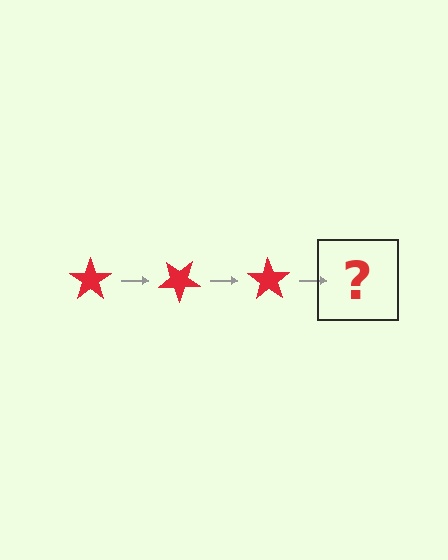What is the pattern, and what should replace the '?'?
The pattern is that the star rotates 35 degrees each step. The '?' should be a red star rotated 105 degrees.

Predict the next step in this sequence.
The next step is a red star rotated 105 degrees.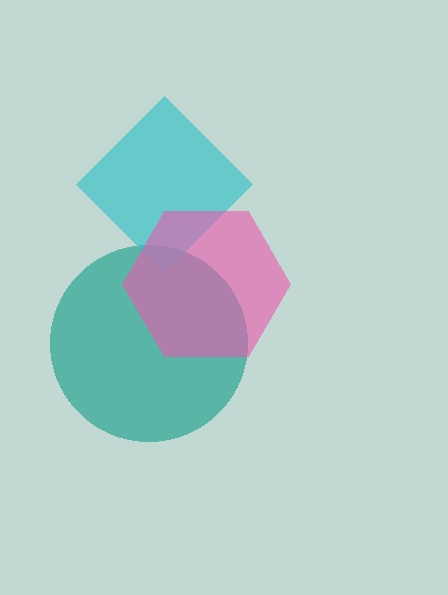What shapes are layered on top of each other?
The layered shapes are: a teal circle, a cyan diamond, a pink hexagon.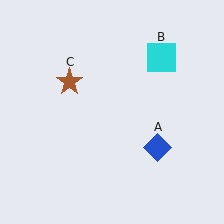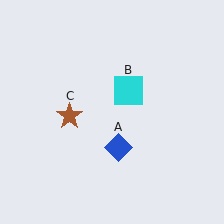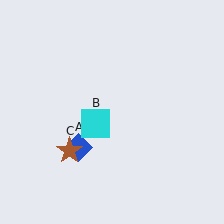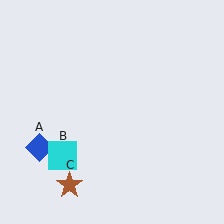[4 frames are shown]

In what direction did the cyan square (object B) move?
The cyan square (object B) moved down and to the left.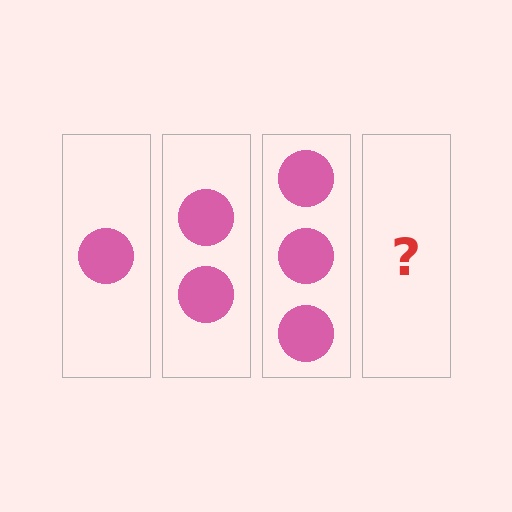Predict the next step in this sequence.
The next step is 4 circles.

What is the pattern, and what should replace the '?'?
The pattern is that each step adds one more circle. The '?' should be 4 circles.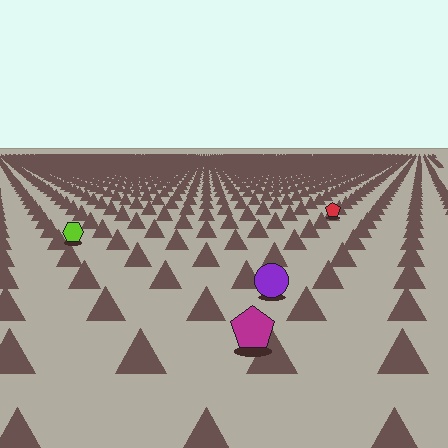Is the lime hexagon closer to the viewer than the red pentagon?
Yes. The lime hexagon is closer — you can tell from the texture gradient: the ground texture is coarser near it.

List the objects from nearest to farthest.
From nearest to farthest: the magenta pentagon, the purple circle, the lime hexagon, the red pentagon.